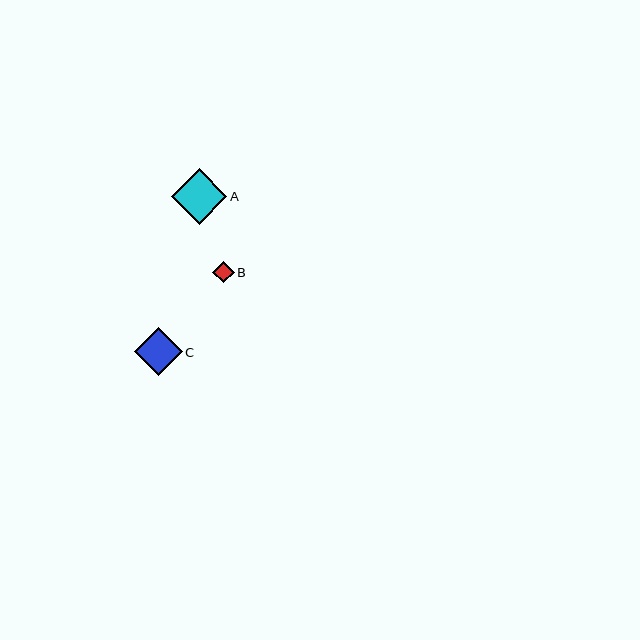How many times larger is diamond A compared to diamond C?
Diamond A is approximately 1.2 times the size of diamond C.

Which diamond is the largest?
Diamond A is the largest with a size of approximately 56 pixels.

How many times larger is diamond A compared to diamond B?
Diamond A is approximately 2.6 times the size of diamond B.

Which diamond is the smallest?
Diamond B is the smallest with a size of approximately 22 pixels.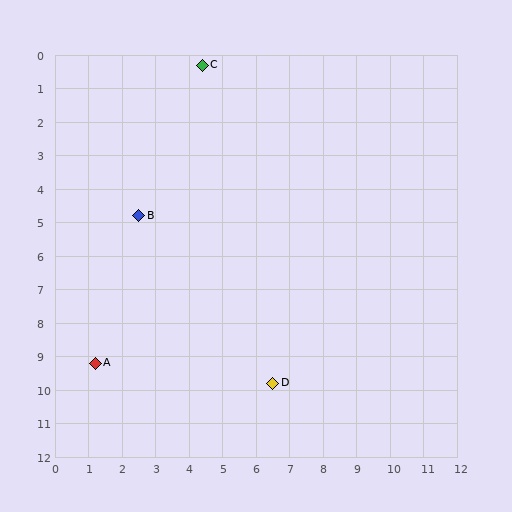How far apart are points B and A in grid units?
Points B and A are about 4.6 grid units apart.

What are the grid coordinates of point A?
Point A is at approximately (1.2, 9.2).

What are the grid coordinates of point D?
Point D is at approximately (6.5, 9.8).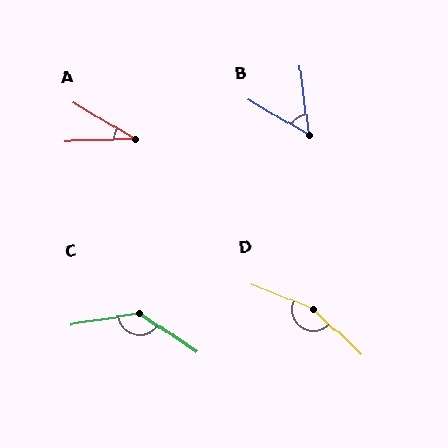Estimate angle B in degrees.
Approximately 52 degrees.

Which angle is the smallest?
A, at approximately 32 degrees.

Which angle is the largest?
D, at approximately 158 degrees.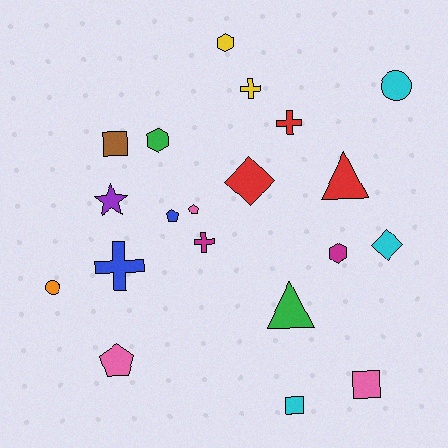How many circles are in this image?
There are 2 circles.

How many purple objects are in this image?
There is 1 purple object.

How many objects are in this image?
There are 20 objects.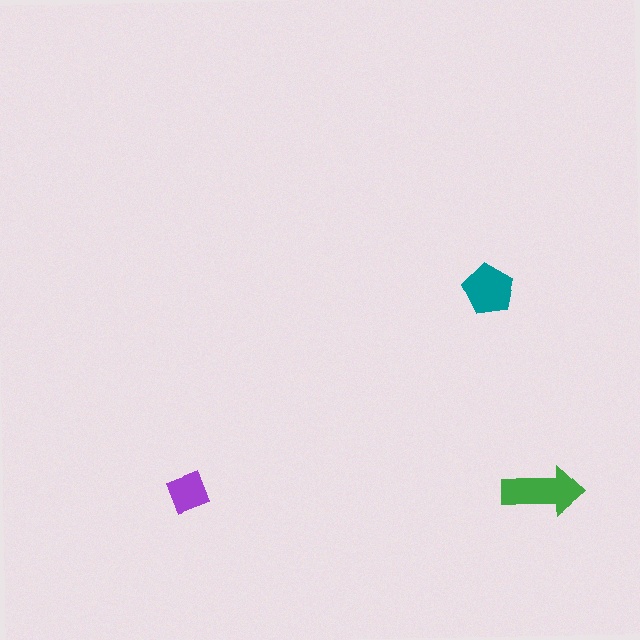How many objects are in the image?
There are 3 objects in the image.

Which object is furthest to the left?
The purple diamond is leftmost.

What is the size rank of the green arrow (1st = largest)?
1st.